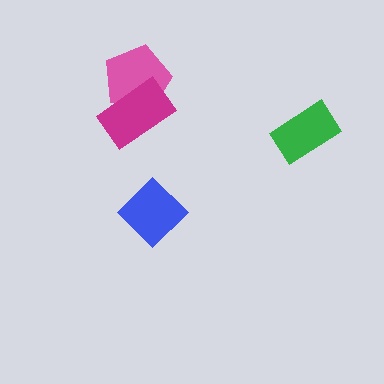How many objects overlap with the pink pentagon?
1 object overlaps with the pink pentagon.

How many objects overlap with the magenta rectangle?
1 object overlaps with the magenta rectangle.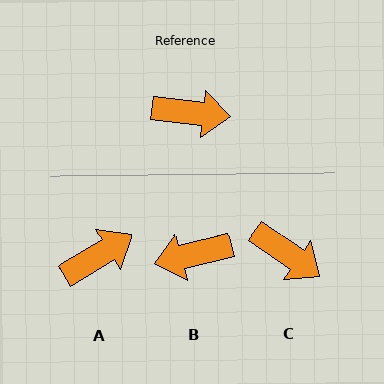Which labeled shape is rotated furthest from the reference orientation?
B, about 160 degrees away.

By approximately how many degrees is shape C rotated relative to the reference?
Approximately 29 degrees clockwise.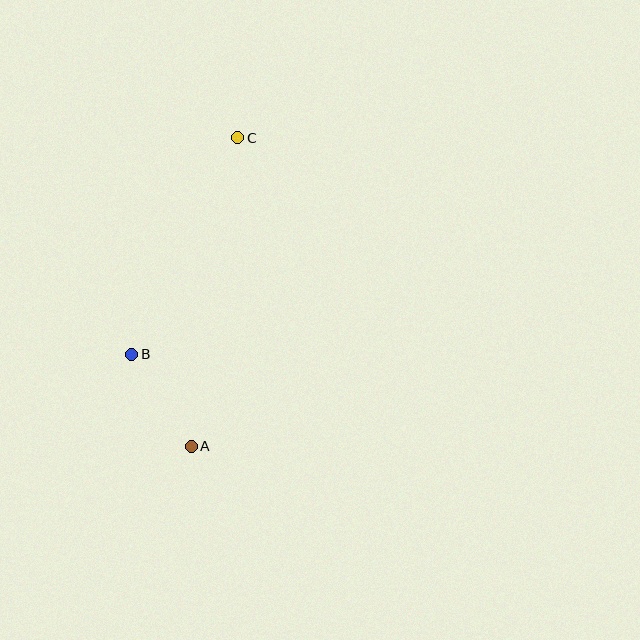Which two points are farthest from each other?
Points A and C are farthest from each other.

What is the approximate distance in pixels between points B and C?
The distance between B and C is approximately 241 pixels.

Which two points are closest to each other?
Points A and B are closest to each other.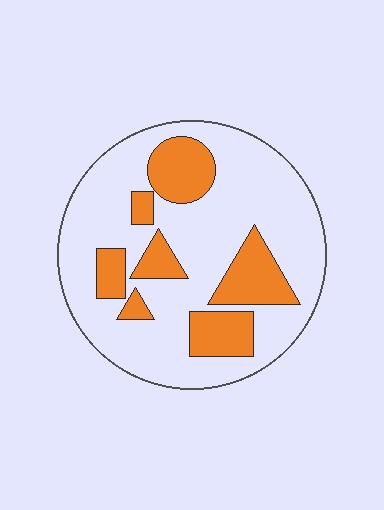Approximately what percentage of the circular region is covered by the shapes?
Approximately 25%.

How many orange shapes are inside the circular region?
7.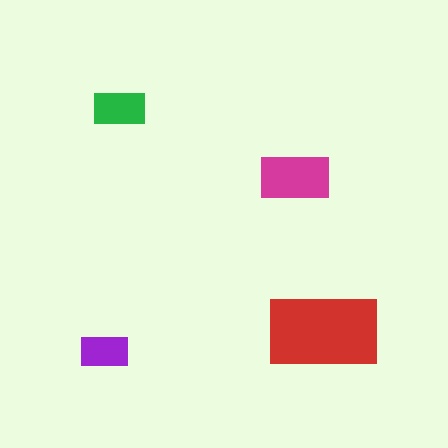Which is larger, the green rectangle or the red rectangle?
The red one.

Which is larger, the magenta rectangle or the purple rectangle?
The magenta one.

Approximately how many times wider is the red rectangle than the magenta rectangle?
About 1.5 times wider.